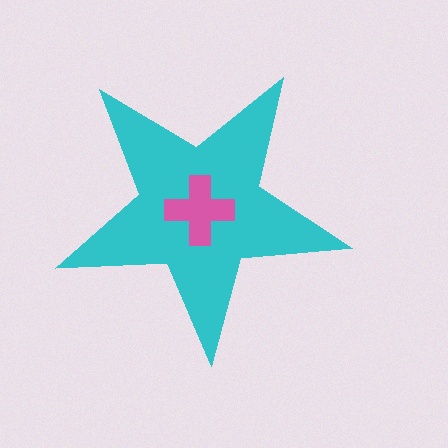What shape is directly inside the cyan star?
The pink cross.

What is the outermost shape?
The cyan star.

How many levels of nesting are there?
2.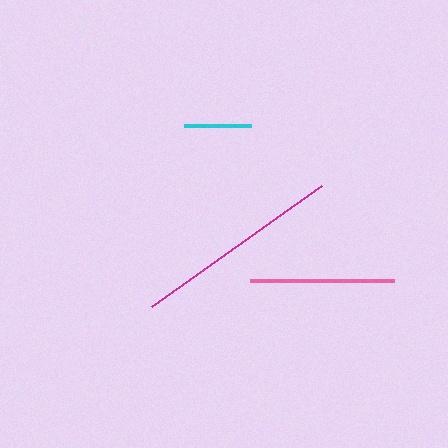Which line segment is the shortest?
The cyan line is the shortest at approximately 66 pixels.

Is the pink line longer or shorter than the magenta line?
The magenta line is longer than the pink line.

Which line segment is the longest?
The magenta line is the longest at approximately 209 pixels.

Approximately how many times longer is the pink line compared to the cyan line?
The pink line is approximately 2.2 times the length of the cyan line.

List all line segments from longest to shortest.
From longest to shortest: magenta, pink, cyan.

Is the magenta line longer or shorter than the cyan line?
The magenta line is longer than the cyan line.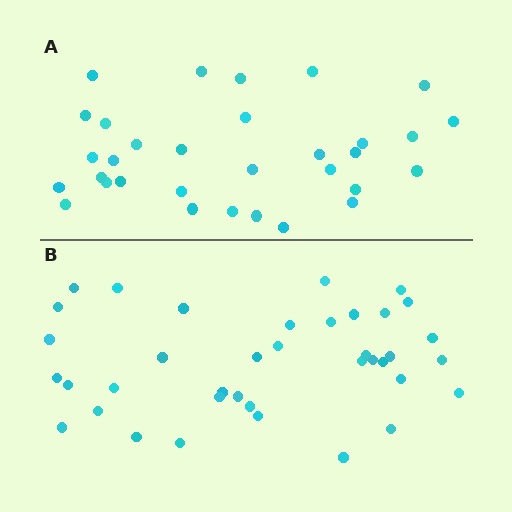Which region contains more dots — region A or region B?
Region B (the bottom region) has more dots.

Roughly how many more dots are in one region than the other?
Region B has about 6 more dots than region A.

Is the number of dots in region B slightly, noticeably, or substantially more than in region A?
Region B has only slightly more — the two regions are fairly close. The ratio is roughly 1.2 to 1.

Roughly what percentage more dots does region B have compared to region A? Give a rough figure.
About 20% more.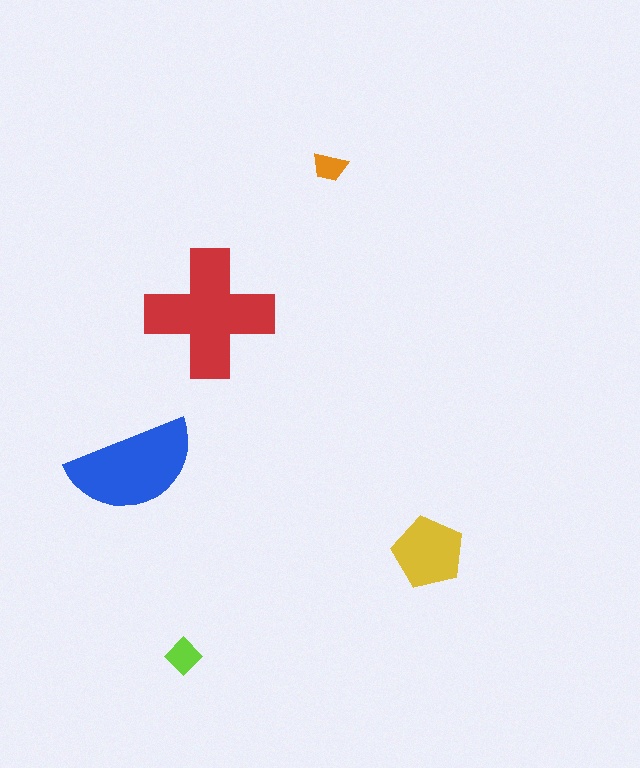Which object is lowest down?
The lime diamond is bottommost.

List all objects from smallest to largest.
The orange trapezoid, the lime diamond, the yellow pentagon, the blue semicircle, the red cross.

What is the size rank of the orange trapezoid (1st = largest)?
5th.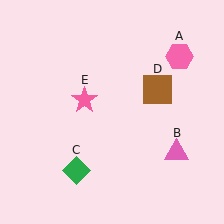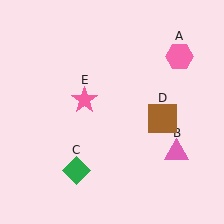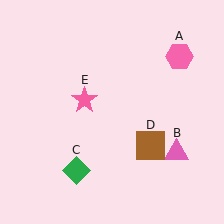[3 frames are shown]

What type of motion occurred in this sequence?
The brown square (object D) rotated clockwise around the center of the scene.